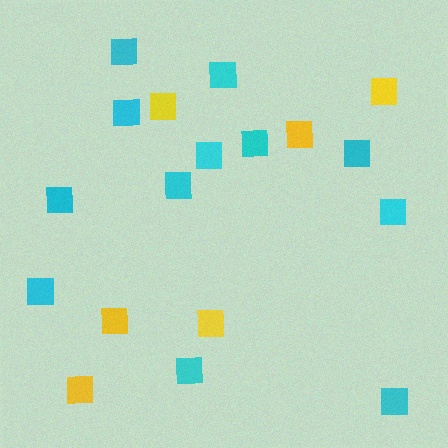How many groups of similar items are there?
There are 2 groups: one group of yellow squares (6) and one group of cyan squares (12).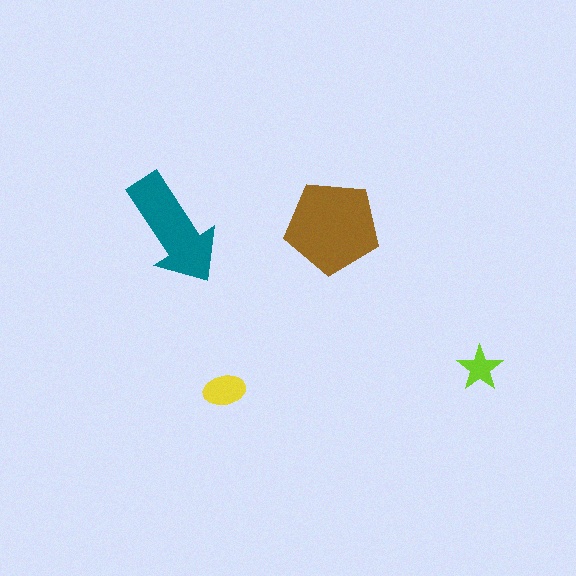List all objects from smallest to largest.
The lime star, the yellow ellipse, the teal arrow, the brown pentagon.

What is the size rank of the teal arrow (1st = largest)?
2nd.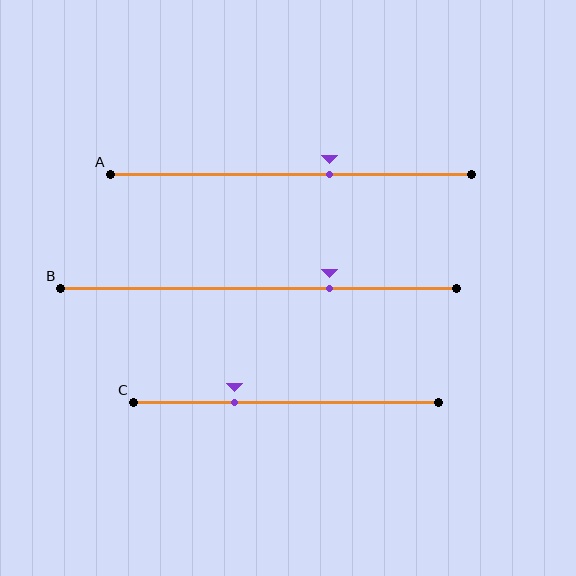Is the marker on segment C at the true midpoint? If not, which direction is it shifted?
No, the marker on segment C is shifted to the left by about 17% of the segment length.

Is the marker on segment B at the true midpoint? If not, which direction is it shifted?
No, the marker on segment B is shifted to the right by about 18% of the segment length.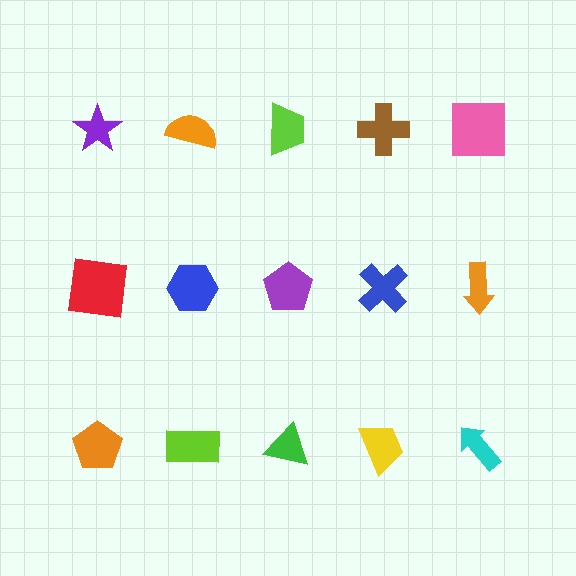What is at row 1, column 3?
A lime trapezoid.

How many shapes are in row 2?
5 shapes.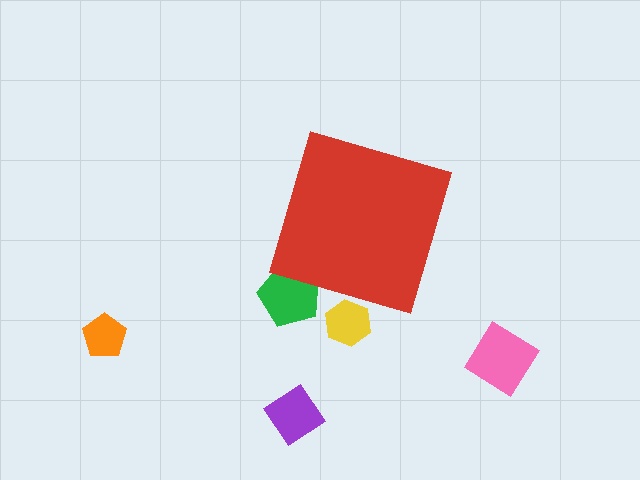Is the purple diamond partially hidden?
No, the purple diamond is fully visible.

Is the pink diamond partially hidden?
No, the pink diamond is fully visible.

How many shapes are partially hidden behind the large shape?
2 shapes are partially hidden.